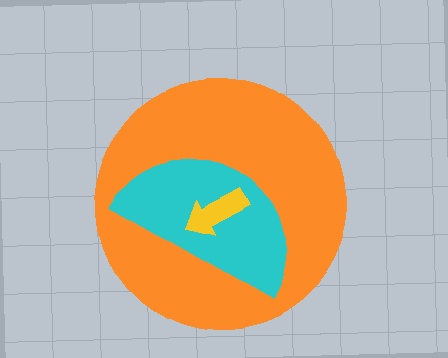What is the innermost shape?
The yellow arrow.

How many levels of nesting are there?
3.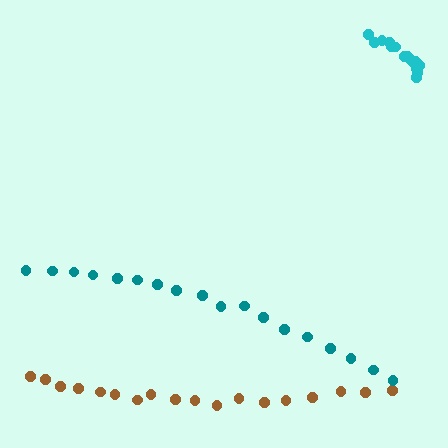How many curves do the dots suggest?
There are 3 distinct paths.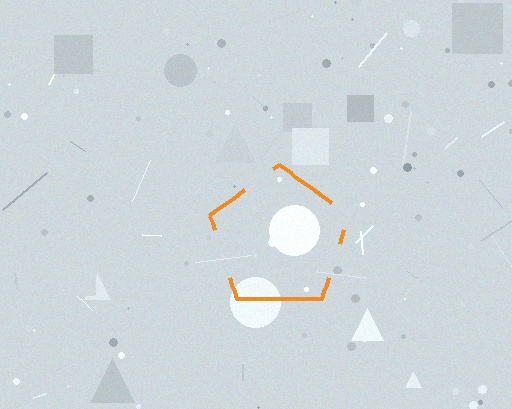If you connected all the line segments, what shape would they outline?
They would outline a pentagon.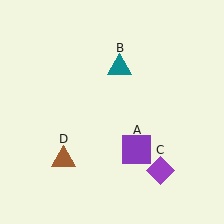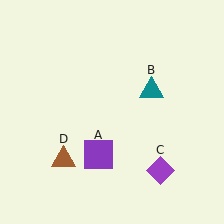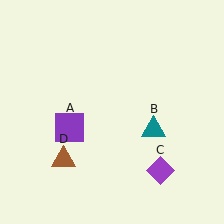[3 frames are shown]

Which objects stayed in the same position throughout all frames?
Purple diamond (object C) and brown triangle (object D) remained stationary.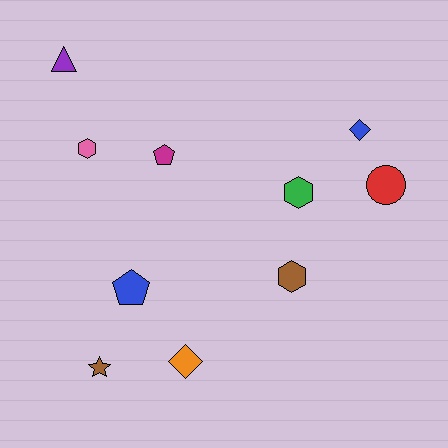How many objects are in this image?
There are 10 objects.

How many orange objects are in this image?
There is 1 orange object.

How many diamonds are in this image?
There are 2 diamonds.